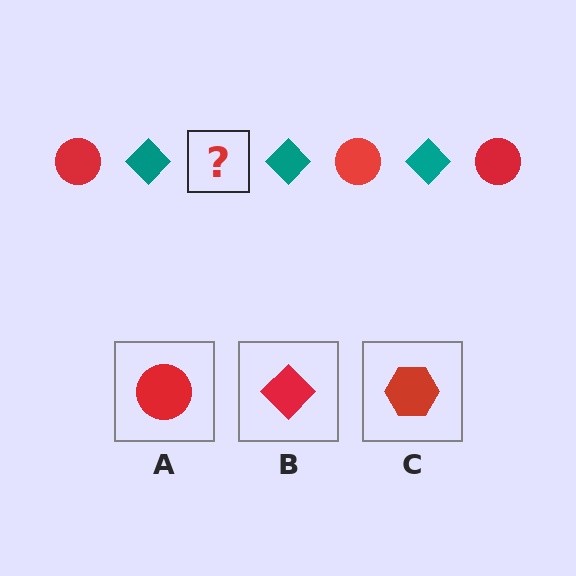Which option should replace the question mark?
Option A.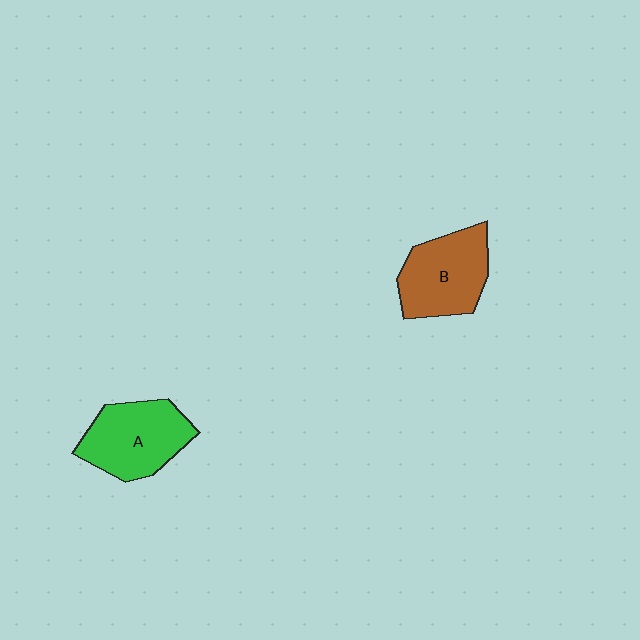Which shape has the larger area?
Shape A (green).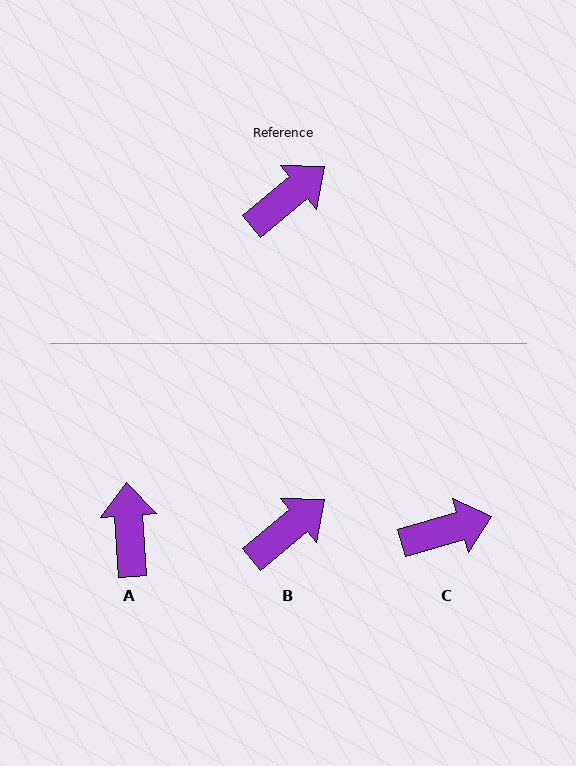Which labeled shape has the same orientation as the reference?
B.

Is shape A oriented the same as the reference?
No, it is off by about 54 degrees.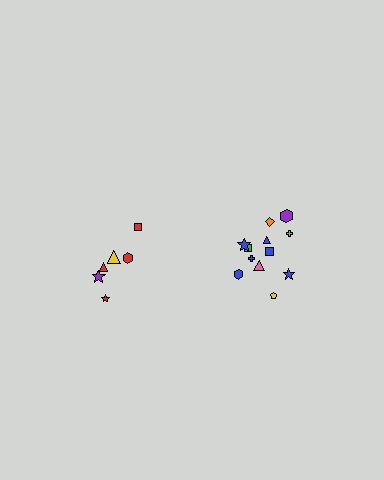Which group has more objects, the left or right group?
The right group.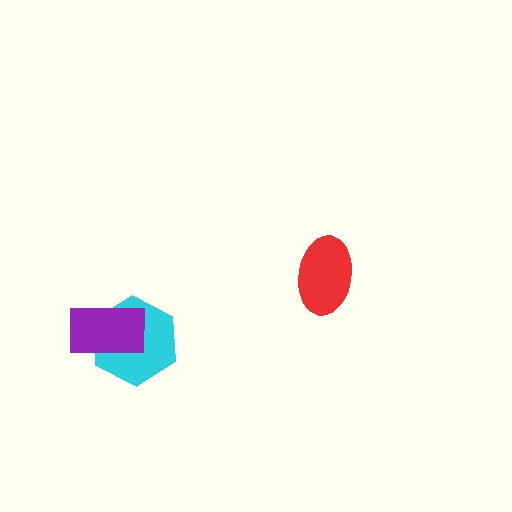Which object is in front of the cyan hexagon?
The purple rectangle is in front of the cyan hexagon.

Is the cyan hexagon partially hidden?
Yes, it is partially covered by another shape.